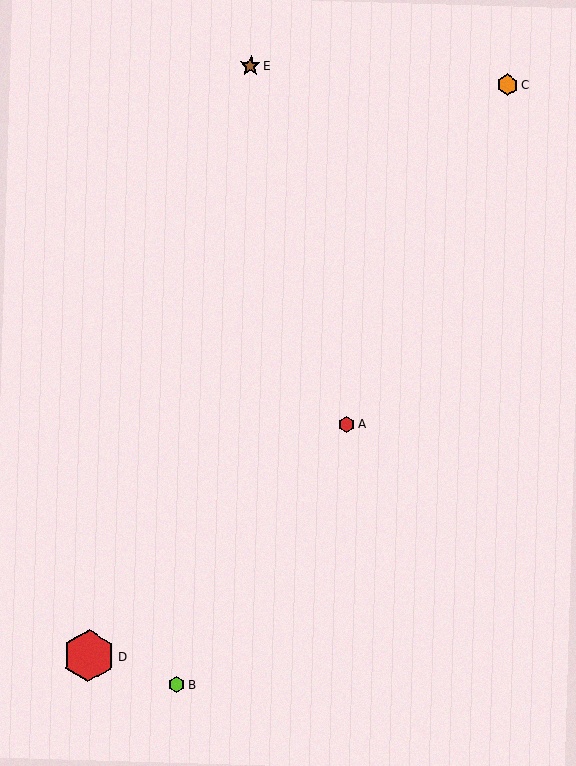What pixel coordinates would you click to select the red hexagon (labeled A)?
Click at (346, 424) to select the red hexagon A.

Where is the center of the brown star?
The center of the brown star is at (251, 66).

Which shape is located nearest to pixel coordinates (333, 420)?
The red hexagon (labeled A) at (346, 424) is nearest to that location.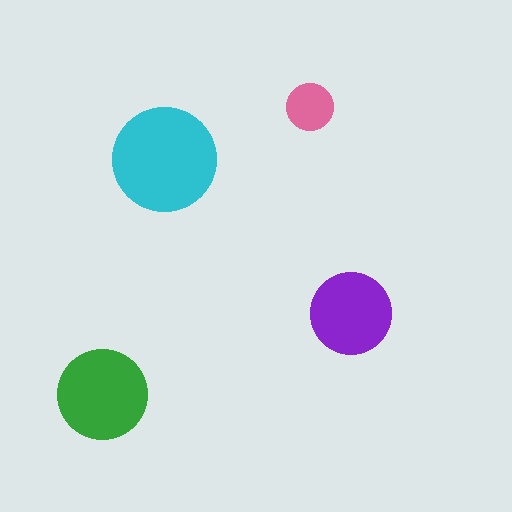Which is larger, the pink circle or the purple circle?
The purple one.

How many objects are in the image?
There are 4 objects in the image.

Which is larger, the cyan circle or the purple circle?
The cyan one.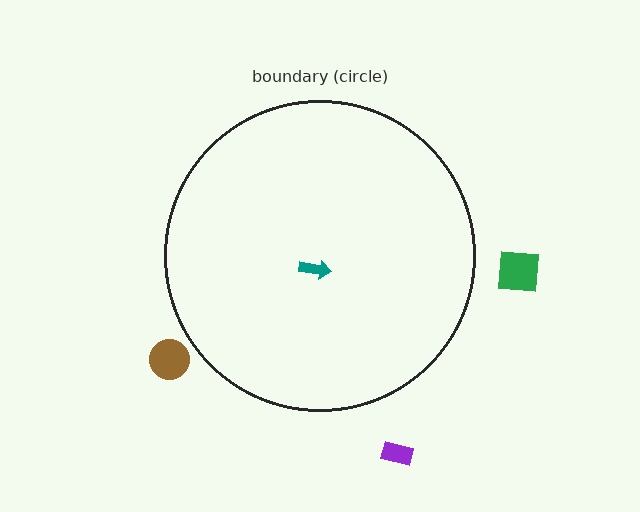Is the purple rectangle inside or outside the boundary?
Outside.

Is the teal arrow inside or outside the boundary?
Inside.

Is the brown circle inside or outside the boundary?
Outside.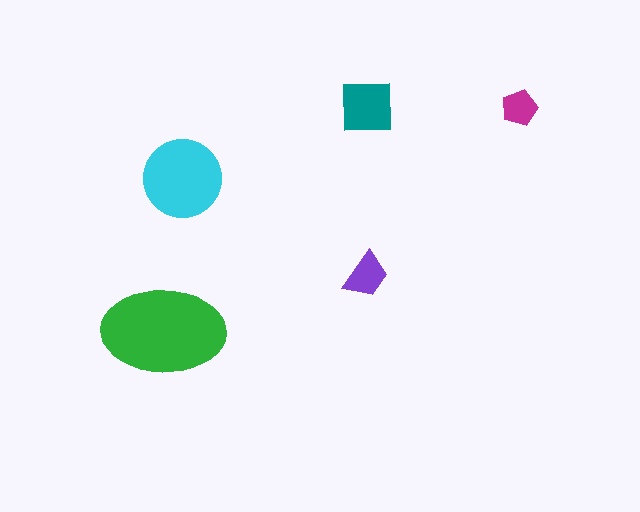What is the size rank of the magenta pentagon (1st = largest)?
5th.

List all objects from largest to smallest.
The green ellipse, the cyan circle, the teal square, the purple trapezoid, the magenta pentagon.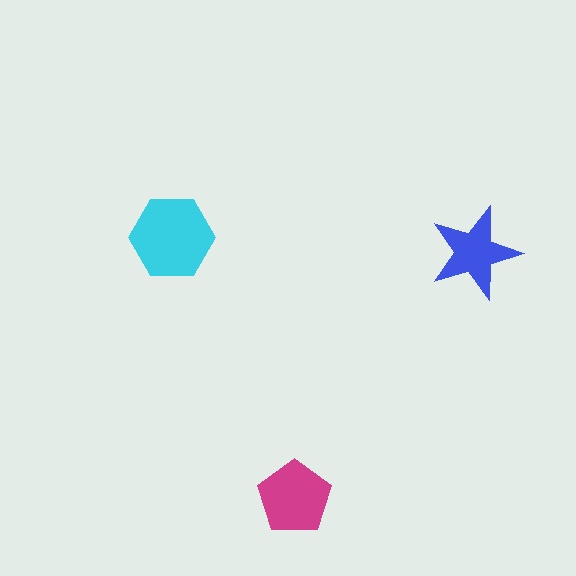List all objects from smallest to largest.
The blue star, the magenta pentagon, the cyan hexagon.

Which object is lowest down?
The magenta pentagon is bottommost.